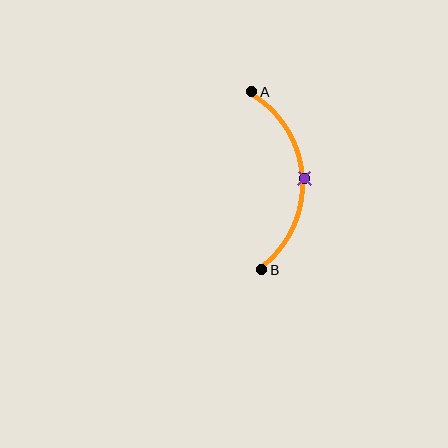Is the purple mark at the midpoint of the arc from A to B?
Yes. The purple mark lies on the arc at equal arc-length from both A and B — it is the arc midpoint.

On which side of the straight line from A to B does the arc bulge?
The arc bulges to the right of the straight line connecting A and B.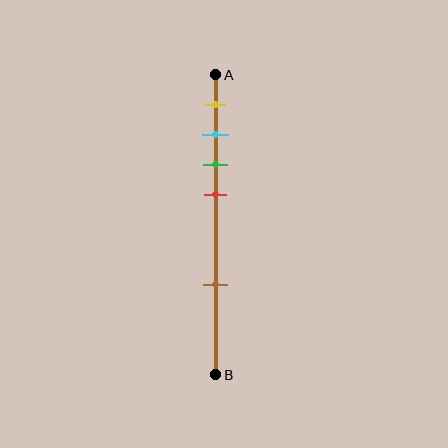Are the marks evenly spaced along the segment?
No, the marks are not evenly spaced.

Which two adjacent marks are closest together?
The cyan and green marks are the closest adjacent pair.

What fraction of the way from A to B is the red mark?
The red mark is approximately 40% (0.4) of the way from A to B.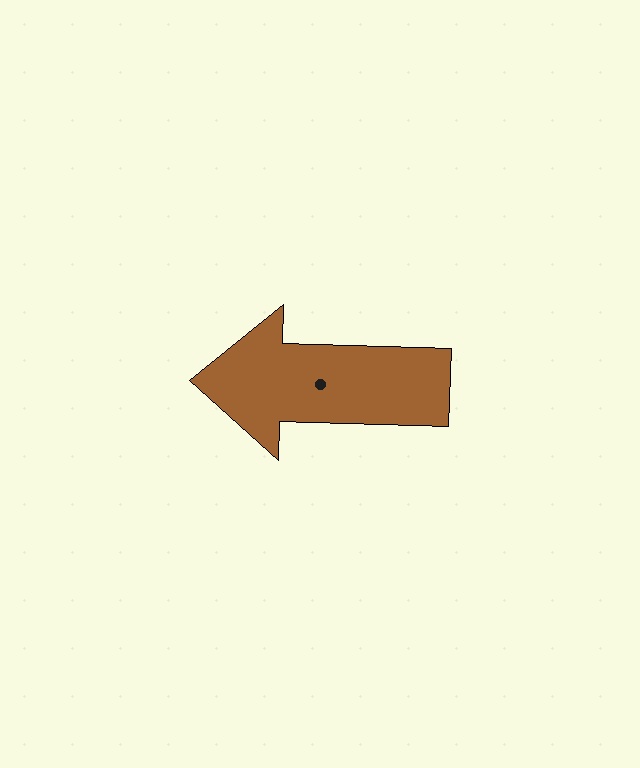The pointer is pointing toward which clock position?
Roughly 9 o'clock.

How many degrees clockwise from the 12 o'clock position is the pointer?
Approximately 272 degrees.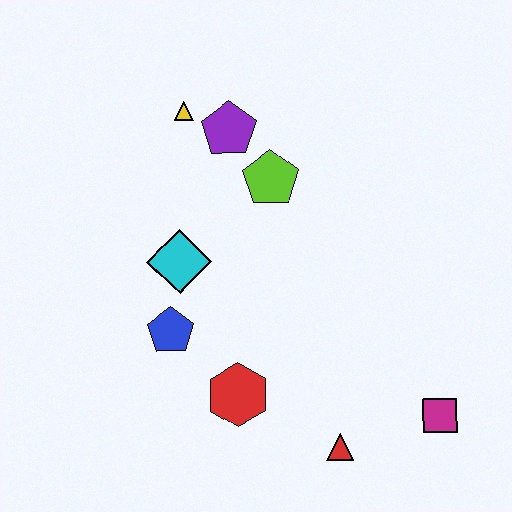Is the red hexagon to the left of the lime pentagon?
Yes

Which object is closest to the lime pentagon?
The purple pentagon is closest to the lime pentagon.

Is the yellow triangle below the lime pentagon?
No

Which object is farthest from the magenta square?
The yellow triangle is farthest from the magenta square.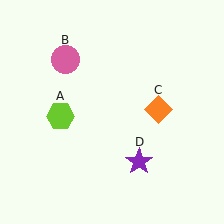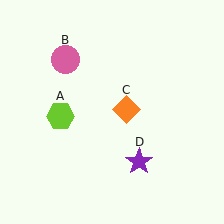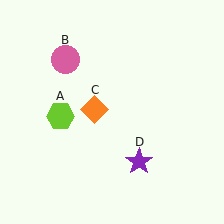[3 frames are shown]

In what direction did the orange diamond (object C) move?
The orange diamond (object C) moved left.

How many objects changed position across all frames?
1 object changed position: orange diamond (object C).